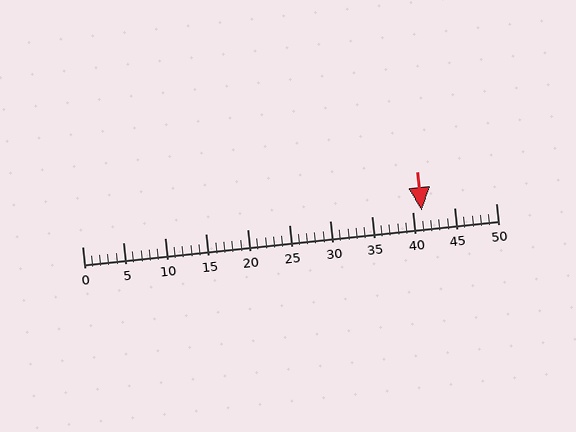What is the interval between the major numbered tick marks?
The major tick marks are spaced 5 units apart.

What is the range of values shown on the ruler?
The ruler shows values from 0 to 50.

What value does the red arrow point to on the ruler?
The red arrow points to approximately 41.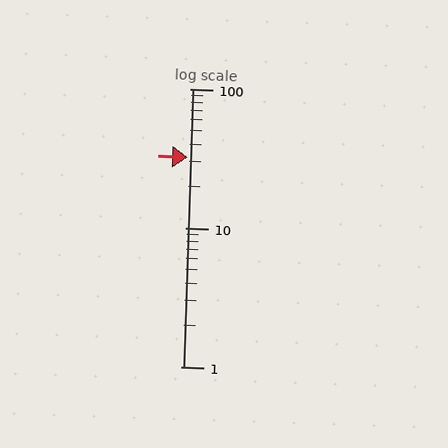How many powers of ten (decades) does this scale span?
The scale spans 2 decades, from 1 to 100.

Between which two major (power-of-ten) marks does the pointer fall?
The pointer is between 10 and 100.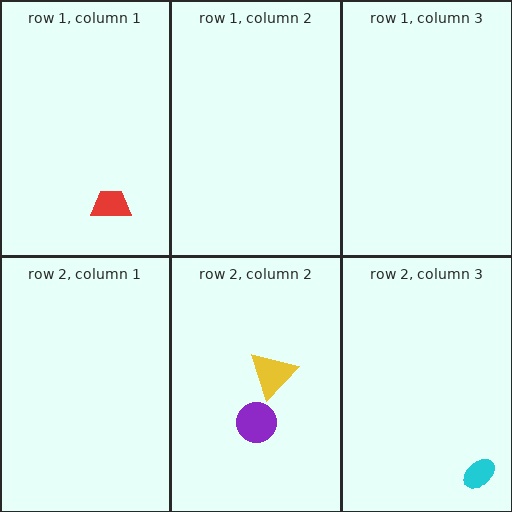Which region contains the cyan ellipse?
The row 2, column 3 region.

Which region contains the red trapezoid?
The row 1, column 1 region.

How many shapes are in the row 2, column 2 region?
2.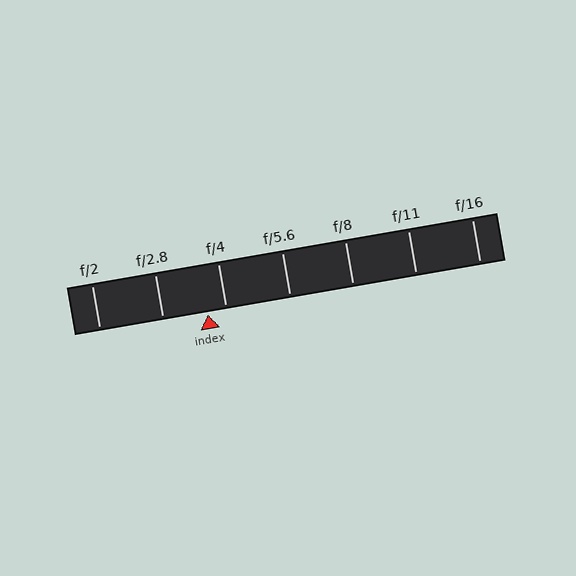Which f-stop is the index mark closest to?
The index mark is closest to f/4.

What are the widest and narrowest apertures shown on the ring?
The widest aperture shown is f/2 and the narrowest is f/16.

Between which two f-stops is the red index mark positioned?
The index mark is between f/2.8 and f/4.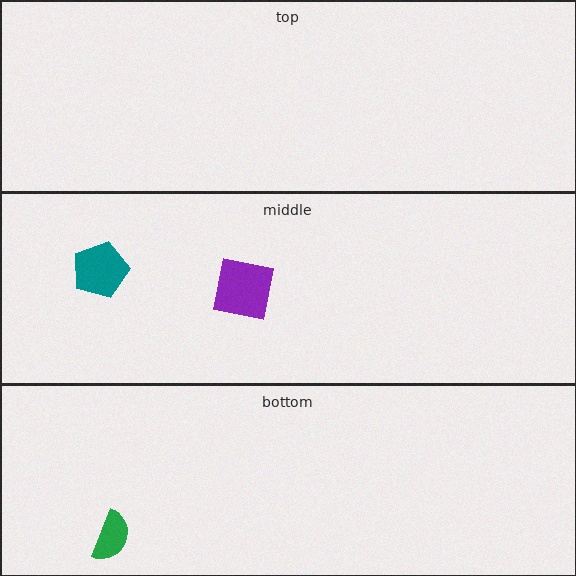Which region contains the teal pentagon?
The middle region.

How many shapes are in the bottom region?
1.